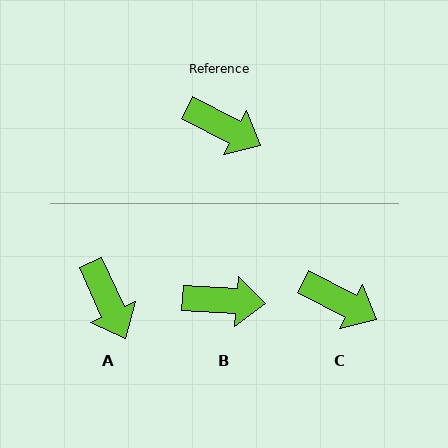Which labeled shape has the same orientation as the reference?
C.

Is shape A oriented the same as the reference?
No, it is off by about 37 degrees.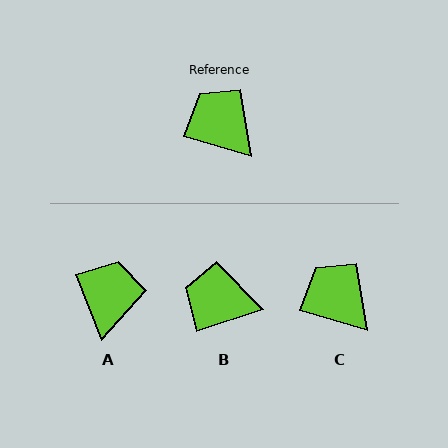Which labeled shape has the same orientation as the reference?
C.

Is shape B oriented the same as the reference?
No, it is off by about 35 degrees.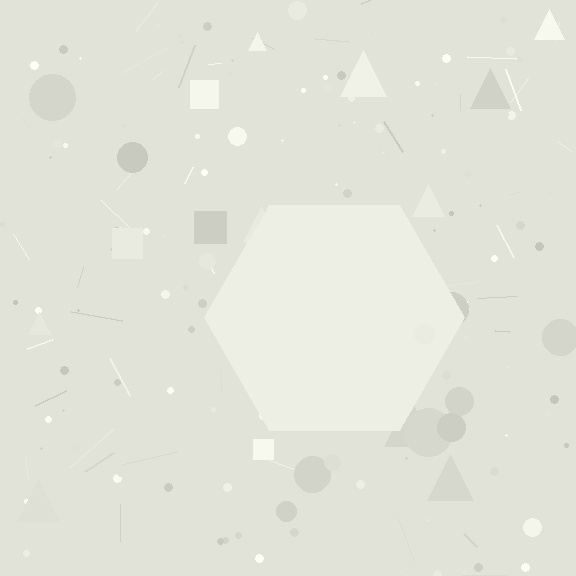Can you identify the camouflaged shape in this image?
The camouflaged shape is a hexagon.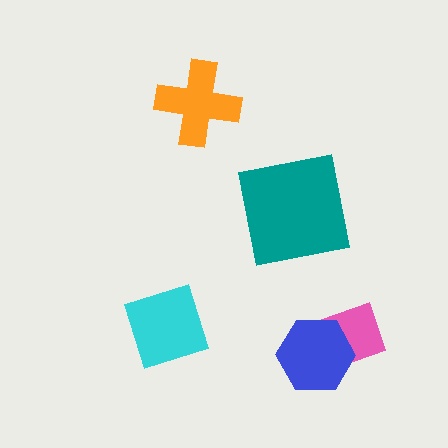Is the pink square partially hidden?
Yes, it is partially covered by another shape.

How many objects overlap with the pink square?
1 object overlaps with the pink square.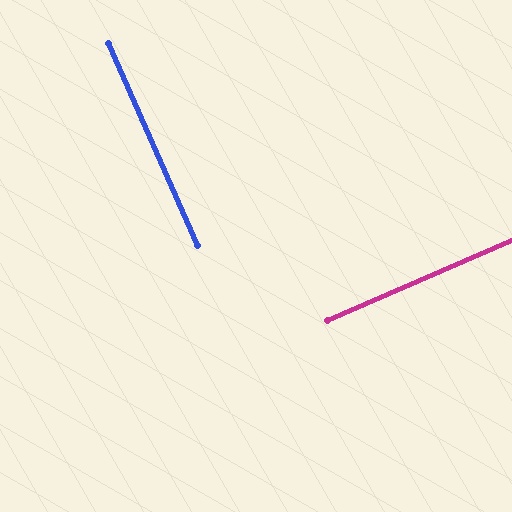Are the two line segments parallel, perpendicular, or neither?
Perpendicular — they meet at approximately 90°.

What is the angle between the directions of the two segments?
Approximately 90 degrees.